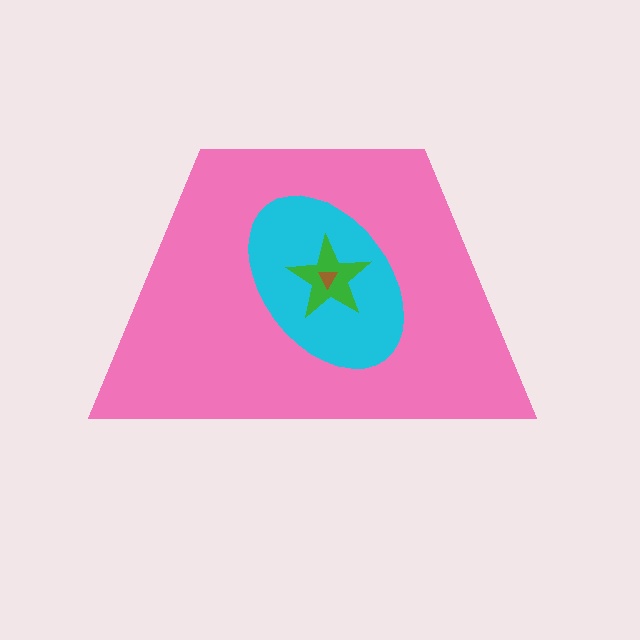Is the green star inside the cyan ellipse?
Yes.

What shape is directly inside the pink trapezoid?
The cyan ellipse.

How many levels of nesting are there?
4.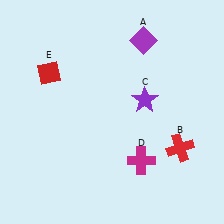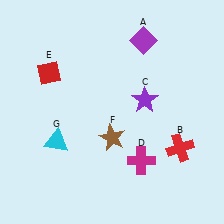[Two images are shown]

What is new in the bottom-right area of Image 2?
A brown star (F) was added in the bottom-right area of Image 2.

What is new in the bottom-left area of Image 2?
A cyan triangle (G) was added in the bottom-left area of Image 2.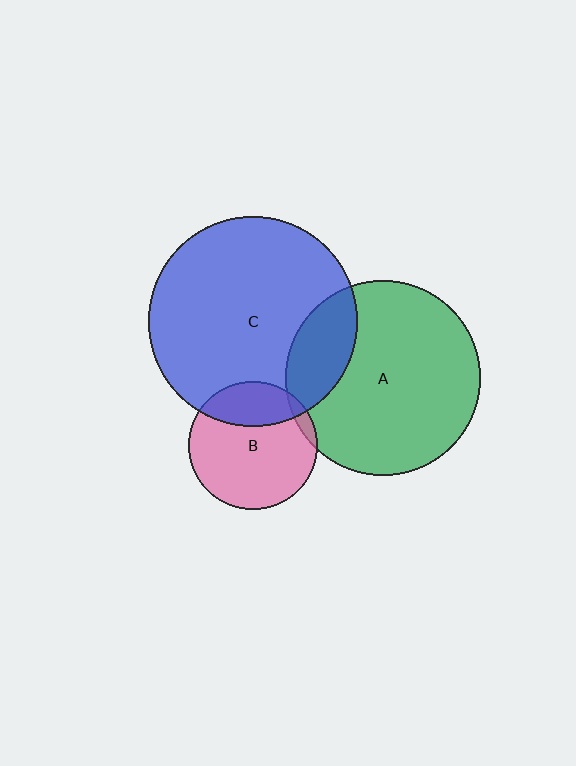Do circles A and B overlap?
Yes.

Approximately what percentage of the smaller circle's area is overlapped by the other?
Approximately 5%.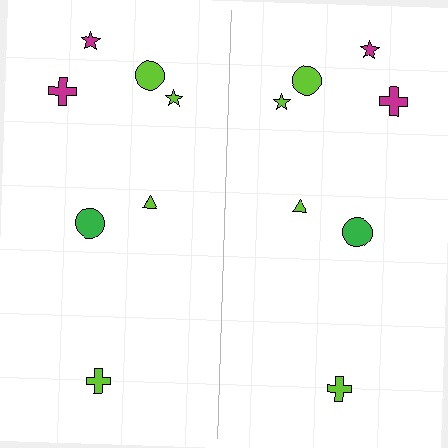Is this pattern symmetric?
Yes, this pattern has bilateral (reflection) symmetry.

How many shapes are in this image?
There are 14 shapes in this image.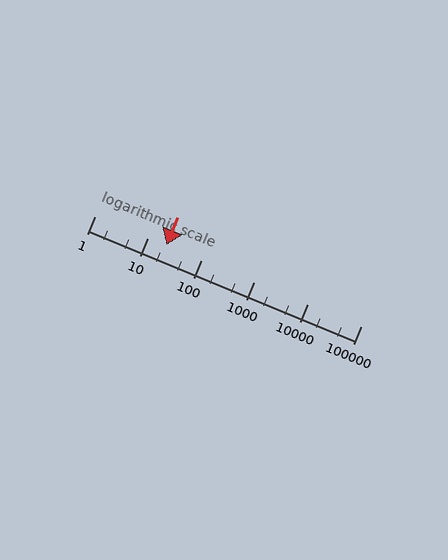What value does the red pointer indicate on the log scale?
The pointer indicates approximately 22.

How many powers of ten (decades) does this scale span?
The scale spans 5 decades, from 1 to 100000.